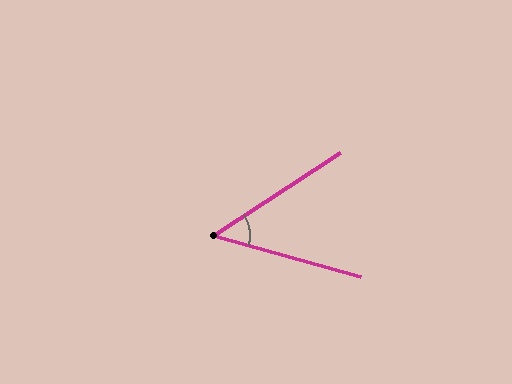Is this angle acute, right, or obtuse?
It is acute.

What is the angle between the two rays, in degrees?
Approximately 49 degrees.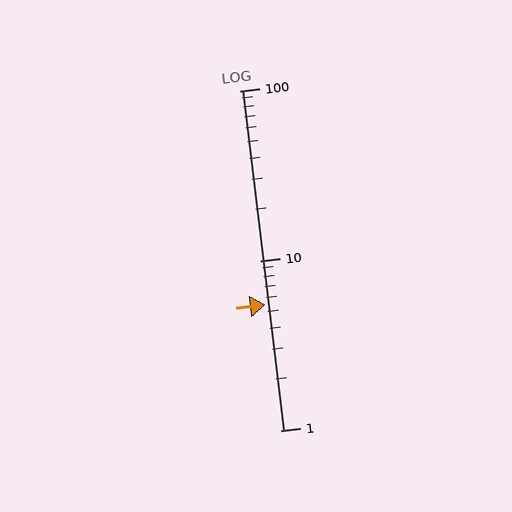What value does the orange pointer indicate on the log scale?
The pointer indicates approximately 5.5.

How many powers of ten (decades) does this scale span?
The scale spans 2 decades, from 1 to 100.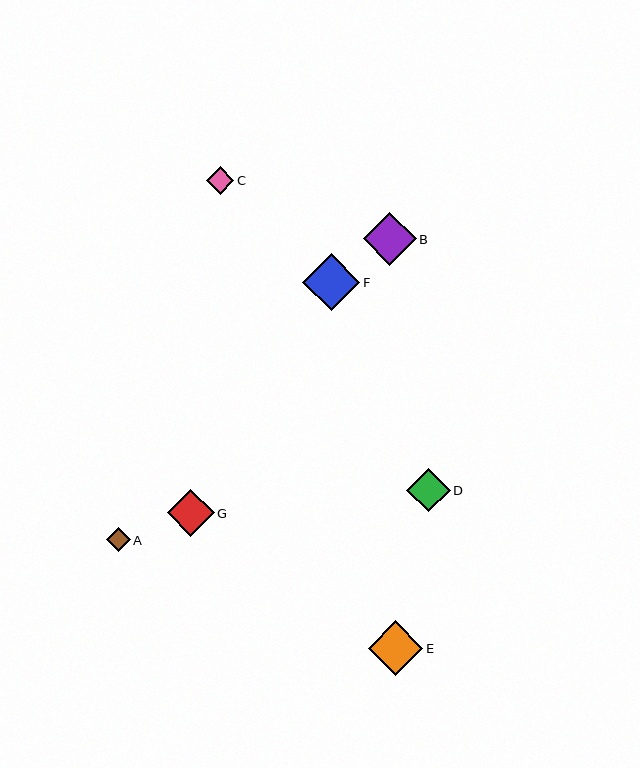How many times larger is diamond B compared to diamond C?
Diamond B is approximately 1.9 times the size of diamond C.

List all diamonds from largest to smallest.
From largest to smallest: F, E, B, G, D, C, A.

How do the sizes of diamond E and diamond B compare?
Diamond E and diamond B are approximately the same size.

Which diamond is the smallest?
Diamond A is the smallest with a size of approximately 24 pixels.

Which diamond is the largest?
Diamond F is the largest with a size of approximately 57 pixels.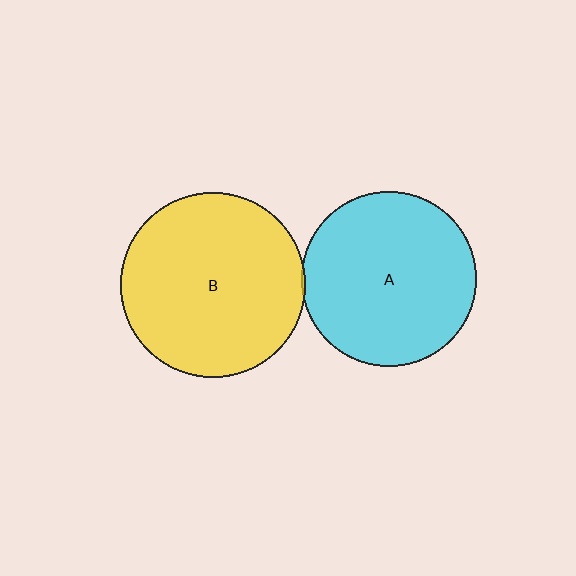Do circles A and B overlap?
Yes.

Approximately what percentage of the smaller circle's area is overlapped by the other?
Approximately 5%.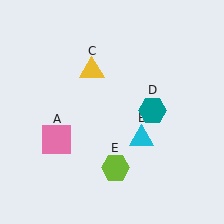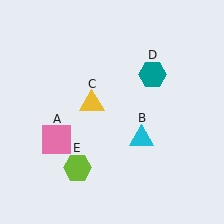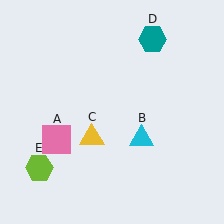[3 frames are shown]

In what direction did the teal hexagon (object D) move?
The teal hexagon (object D) moved up.